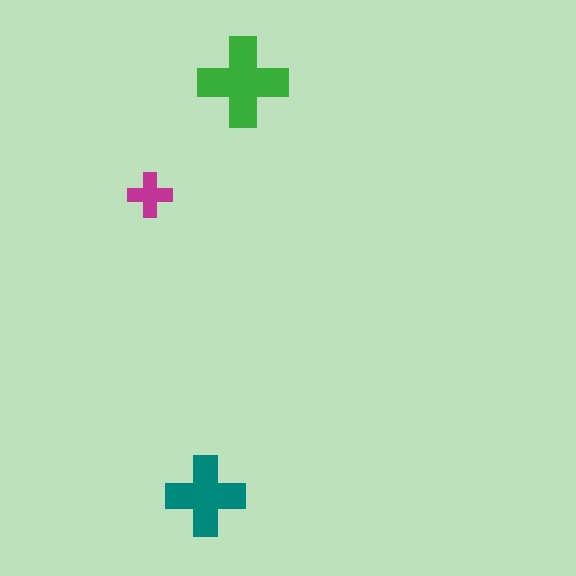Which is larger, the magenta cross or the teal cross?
The teal one.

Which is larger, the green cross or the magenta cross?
The green one.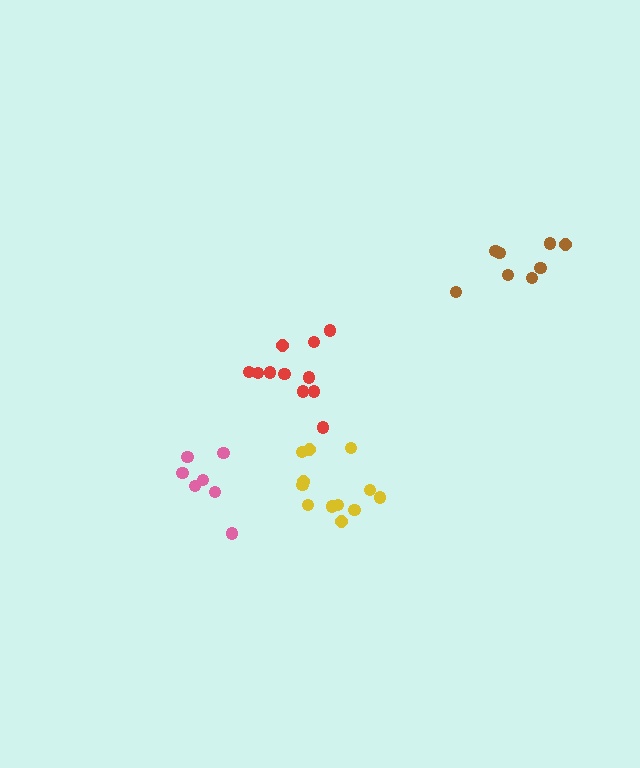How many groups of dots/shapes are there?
There are 4 groups.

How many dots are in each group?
Group 1: 12 dots, Group 2: 7 dots, Group 3: 8 dots, Group 4: 11 dots (38 total).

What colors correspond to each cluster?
The clusters are colored: yellow, pink, brown, red.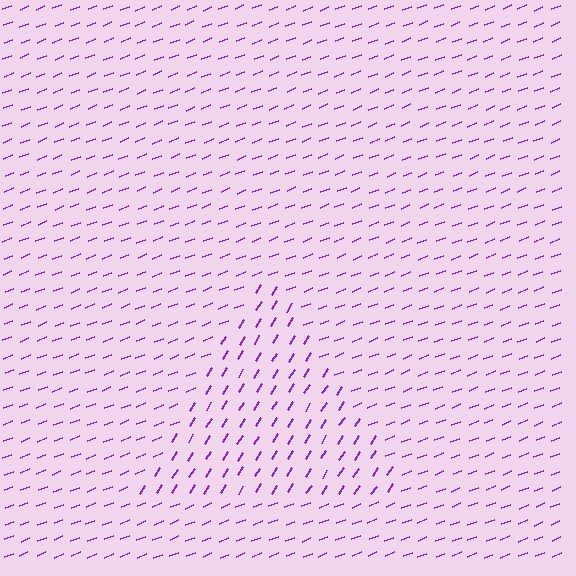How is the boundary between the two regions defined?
The boundary is defined purely by a change in line orientation (approximately 36 degrees difference). All lines are the same color and thickness.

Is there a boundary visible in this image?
Yes, there is a texture boundary formed by a change in line orientation.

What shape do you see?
I see a triangle.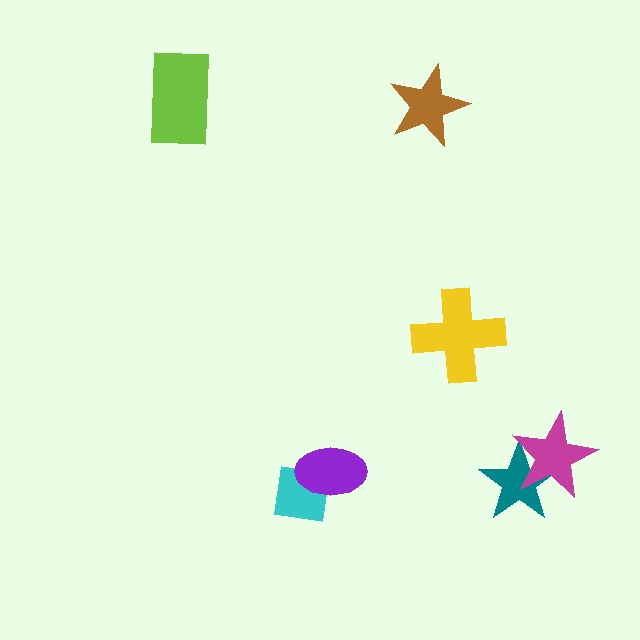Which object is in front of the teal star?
The magenta star is in front of the teal star.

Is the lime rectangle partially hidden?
No, no other shape covers it.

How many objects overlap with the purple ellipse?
1 object overlaps with the purple ellipse.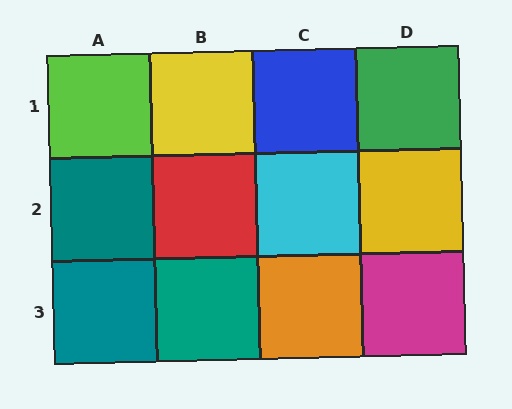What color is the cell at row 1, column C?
Blue.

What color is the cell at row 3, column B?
Teal.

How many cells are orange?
1 cell is orange.